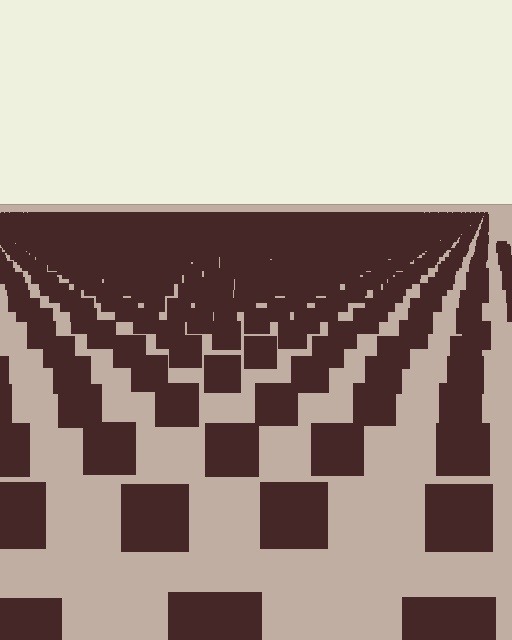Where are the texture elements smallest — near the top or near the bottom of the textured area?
Near the top.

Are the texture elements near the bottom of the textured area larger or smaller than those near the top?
Larger. Near the bottom, elements are closer to the viewer and appear at a bigger on-screen size.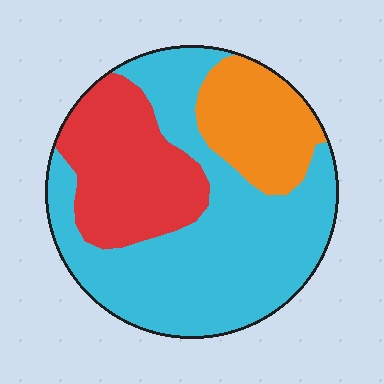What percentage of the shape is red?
Red covers 26% of the shape.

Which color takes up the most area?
Cyan, at roughly 55%.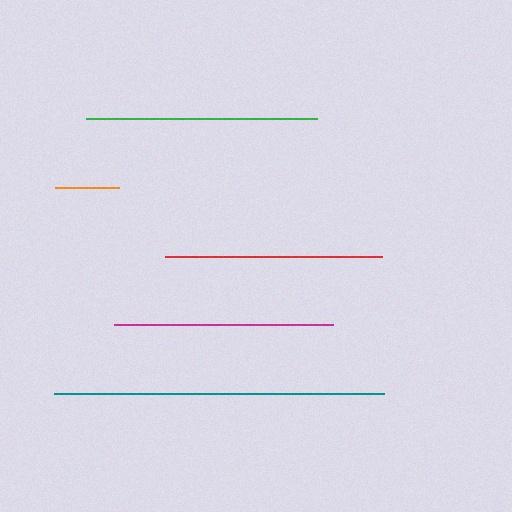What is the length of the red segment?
The red segment is approximately 217 pixels long.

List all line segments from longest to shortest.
From longest to shortest: teal, green, magenta, red, orange.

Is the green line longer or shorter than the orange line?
The green line is longer than the orange line.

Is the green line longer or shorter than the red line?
The green line is longer than the red line.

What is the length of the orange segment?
The orange segment is approximately 63 pixels long.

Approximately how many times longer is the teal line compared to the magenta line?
The teal line is approximately 1.5 times the length of the magenta line.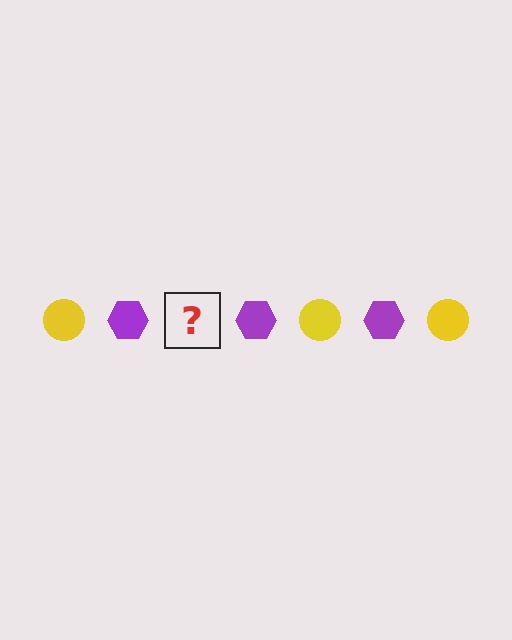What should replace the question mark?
The question mark should be replaced with a yellow circle.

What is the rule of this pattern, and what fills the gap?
The rule is that the pattern alternates between yellow circle and purple hexagon. The gap should be filled with a yellow circle.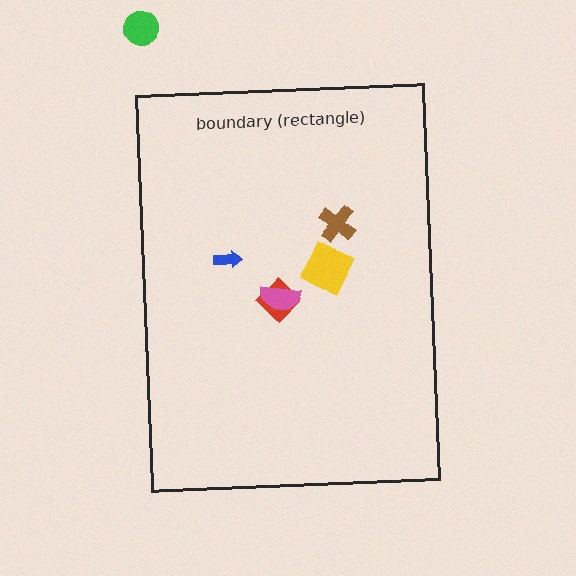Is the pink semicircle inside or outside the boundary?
Inside.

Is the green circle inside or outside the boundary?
Outside.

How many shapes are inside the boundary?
5 inside, 1 outside.